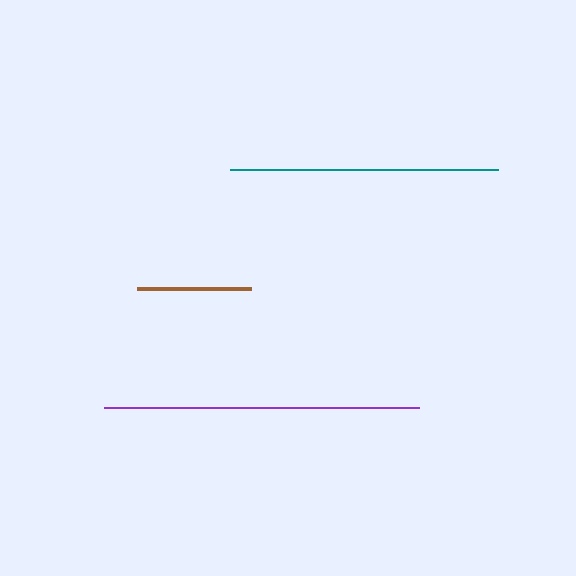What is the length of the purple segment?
The purple segment is approximately 315 pixels long.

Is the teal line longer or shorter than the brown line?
The teal line is longer than the brown line.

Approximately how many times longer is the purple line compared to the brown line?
The purple line is approximately 2.8 times the length of the brown line.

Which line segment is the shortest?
The brown line is the shortest at approximately 114 pixels.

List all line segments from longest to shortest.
From longest to shortest: purple, teal, brown.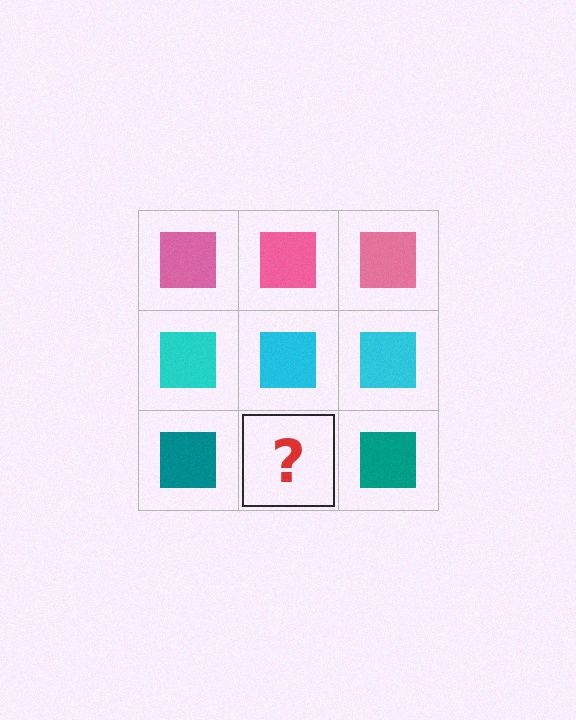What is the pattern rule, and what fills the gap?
The rule is that each row has a consistent color. The gap should be filled with a teal square.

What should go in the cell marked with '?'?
The missing cell should contain a teal square.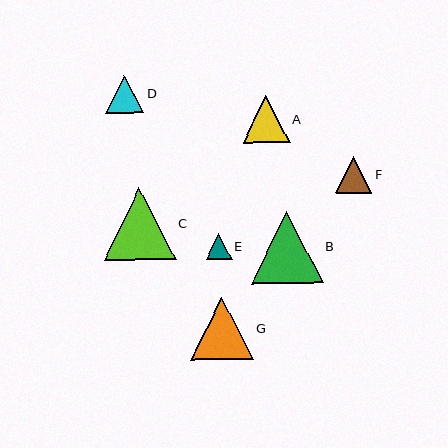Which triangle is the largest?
Triangle C is the largest with a size of approximately 72 pixels.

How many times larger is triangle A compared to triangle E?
Triangle A is approximately 1.8 times the size of triangle E.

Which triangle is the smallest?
Triangle E is the smallest with a size of approximately 25 pixels.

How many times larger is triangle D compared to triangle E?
Triangle D is approximately 1.5 times the size of triangle E.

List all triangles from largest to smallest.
From largest to smallest: C, B, G, A, D, F, E.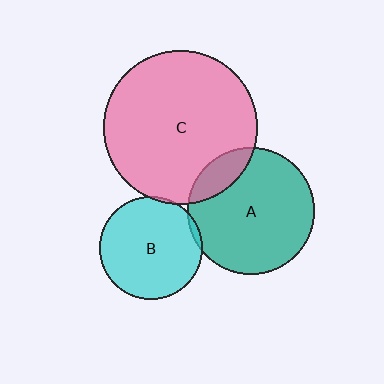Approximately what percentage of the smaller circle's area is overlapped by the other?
Approximately 5%.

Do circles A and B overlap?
Yes.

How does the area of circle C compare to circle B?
Approximately 2.2 times.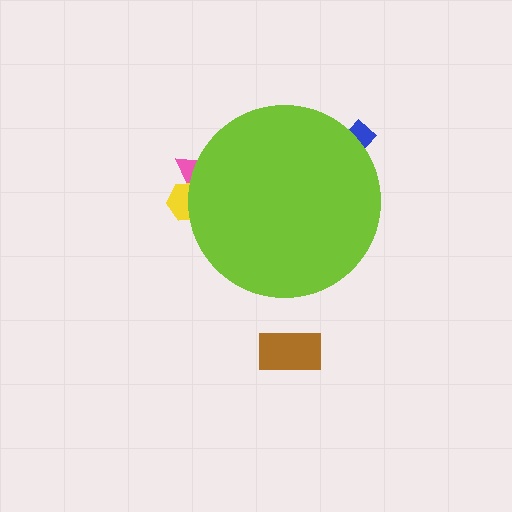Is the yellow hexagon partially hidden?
Yes, the yellow hexagon is partially hidden behind the lime circle.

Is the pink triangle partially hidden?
Yes, the pink triangle is partially hidden behind the lime circle.